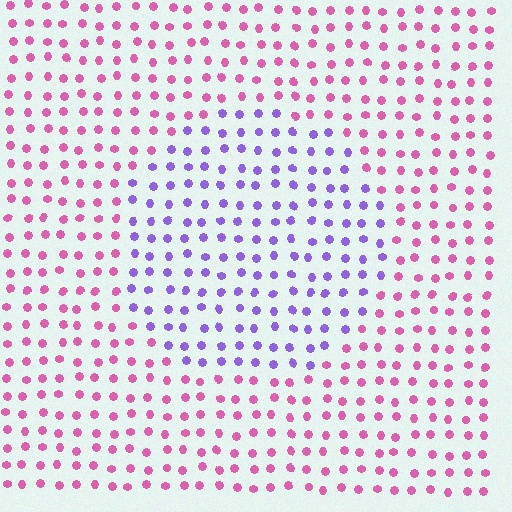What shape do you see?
I see a circle.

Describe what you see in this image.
The image is filled with small pink elements in a uniform arrangement. A circle-shaped region is visible where the elements are tinted to a slightly different hue, forming a subtle color boundary.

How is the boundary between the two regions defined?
The boundary is defined purely by a slight shift in hue (about 59 degrees). Spacing, size, and orientation are identical on both sides.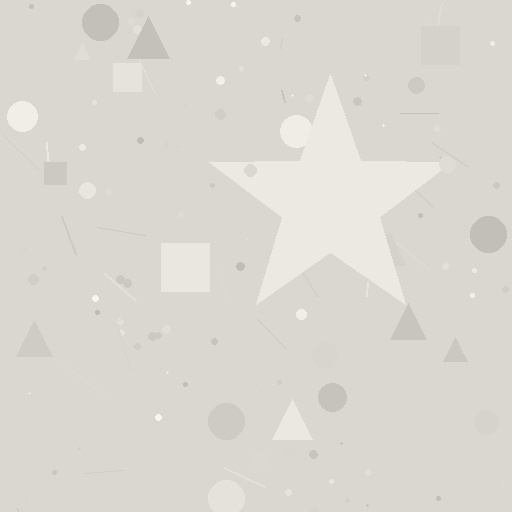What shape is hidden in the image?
A star is hidden in the image.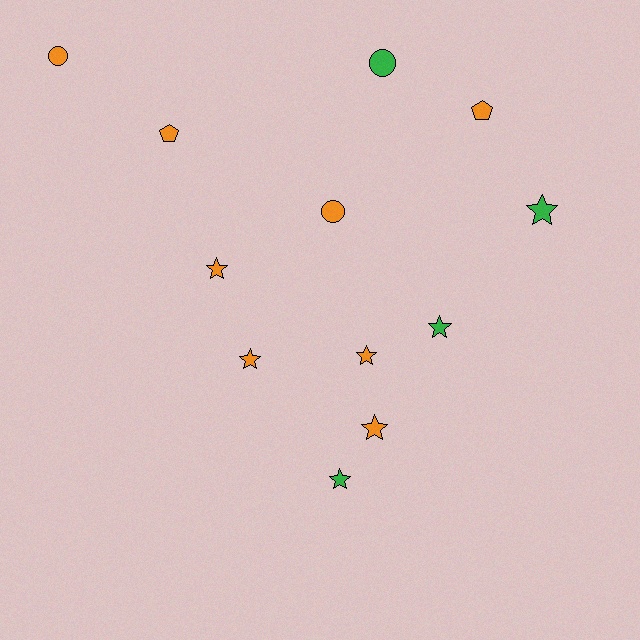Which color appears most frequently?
Orange, with 8 objects.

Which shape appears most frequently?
Star, with 7 objects.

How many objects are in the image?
There are 12 objects.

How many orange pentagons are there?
There are 2 orange pentagons.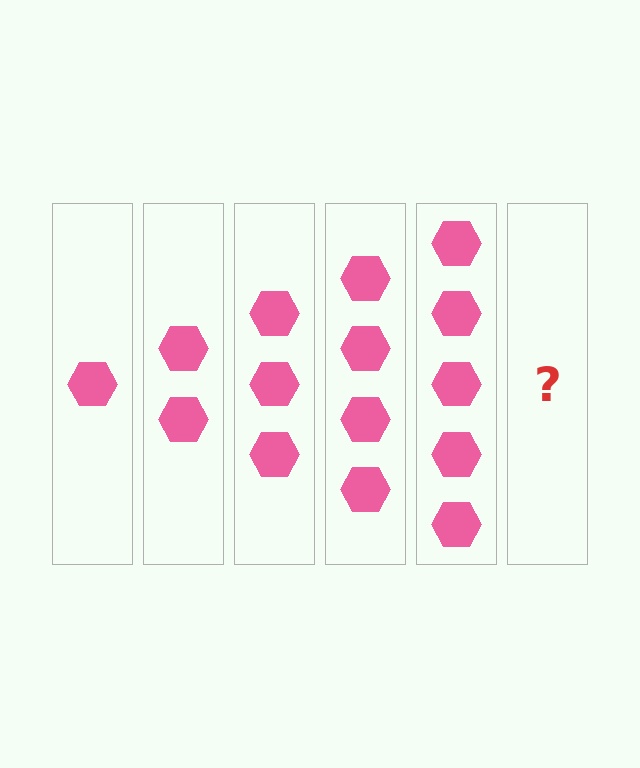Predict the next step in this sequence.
The next step is 6 hexagons.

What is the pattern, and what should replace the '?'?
The pattern is that each step adds one more hexagon. The '?' should be 6 hexagons.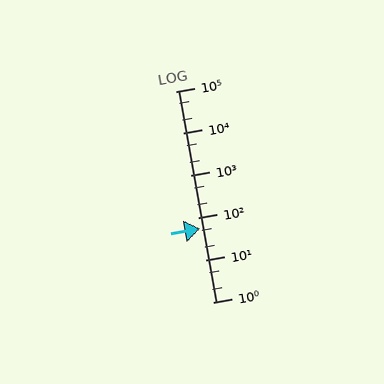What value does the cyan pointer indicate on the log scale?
The pointer indicates approximately 56.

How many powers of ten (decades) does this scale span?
The scale spans 5 decades, from 1 to 100000.